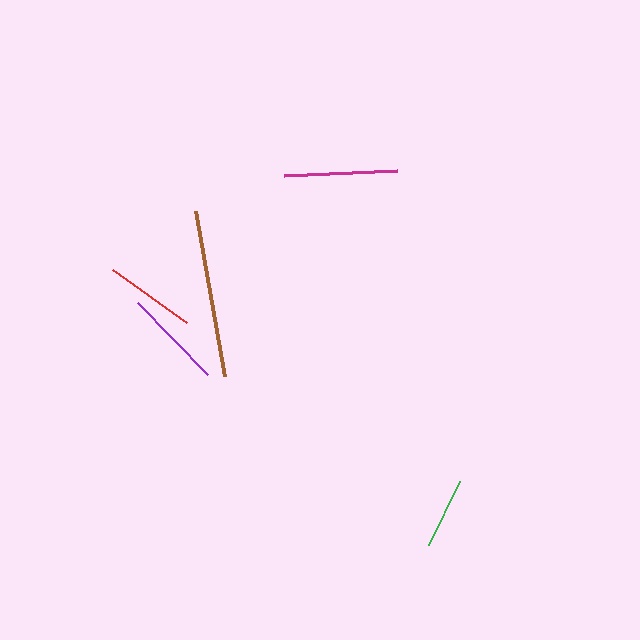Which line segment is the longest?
The brown line is the longest at approximately 167 pixels.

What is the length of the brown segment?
The brown segment is approximately 167 pixels long.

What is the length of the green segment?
The green segment is approximately 72 pixels long.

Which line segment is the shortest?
The green line is the shortest at approximately 72 pixels.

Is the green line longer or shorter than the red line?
The red line is longer than the green line.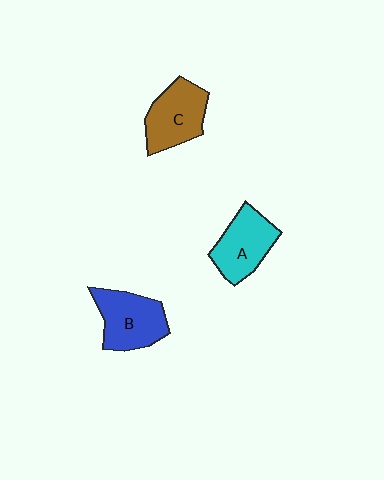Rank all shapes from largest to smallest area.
From largest to smallest: B (blue), C (brown), A (cyan).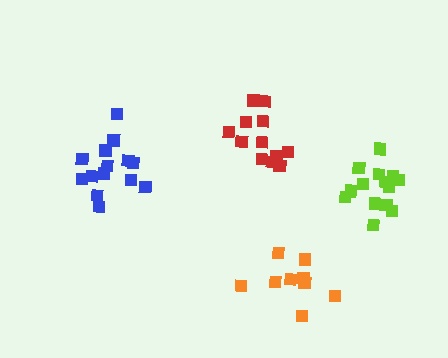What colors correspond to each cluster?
The clusters are colored: blue, lime, orange, red.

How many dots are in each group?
Group 1: 14 dots, Group 2: 14 dots, Group 3: 9 dots, Group 4: 12 dots (49 total).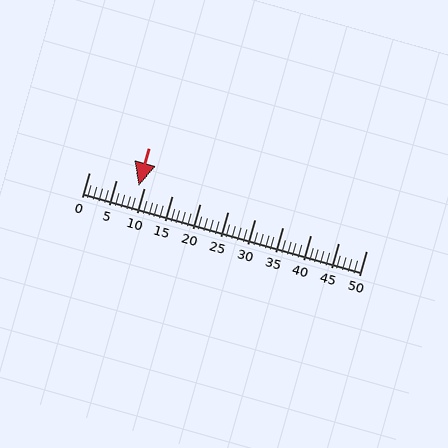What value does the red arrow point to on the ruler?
The red arrow points to approximately 9.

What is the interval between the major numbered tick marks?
The major tick marks are spaced 5 units apart.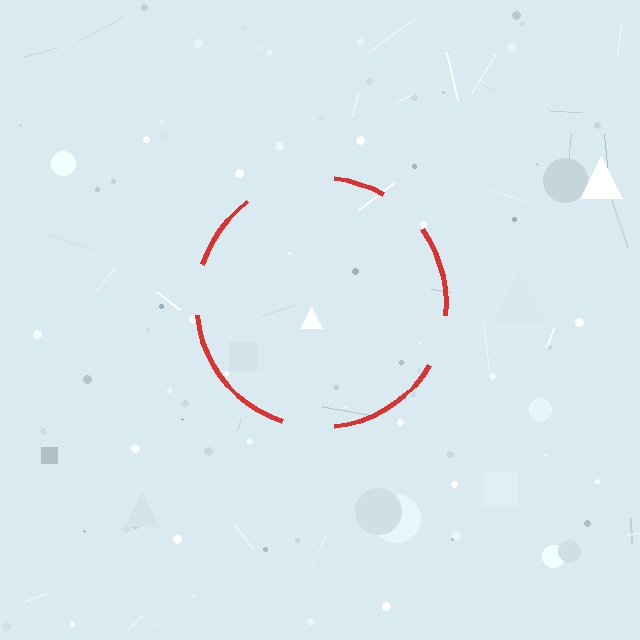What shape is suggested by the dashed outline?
The dashed outline suggests a circle.